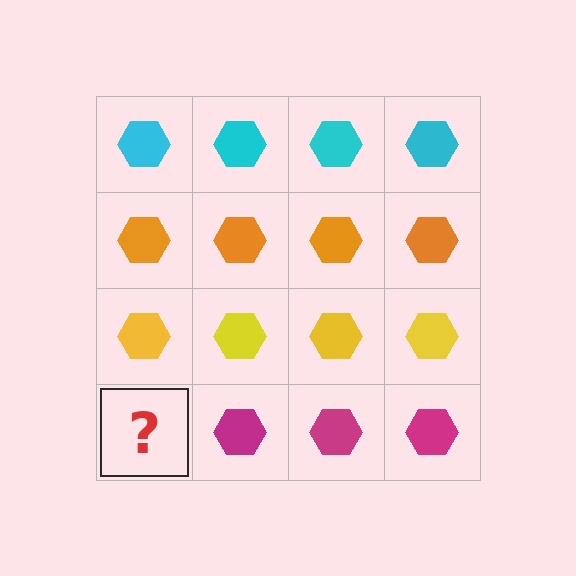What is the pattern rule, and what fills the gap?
The rule is that each row has a consistent color. The gap should be filled with a magenta hexagon.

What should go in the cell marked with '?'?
The missing cell should contain a magenta hexagon.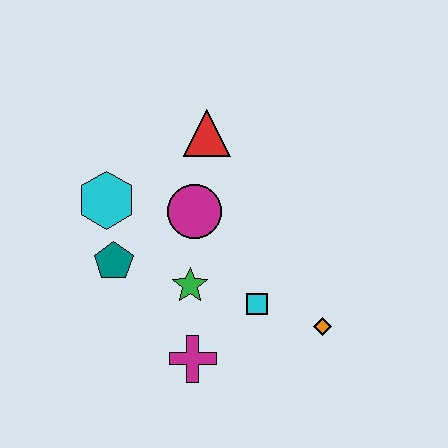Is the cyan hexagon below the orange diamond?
No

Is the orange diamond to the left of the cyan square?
No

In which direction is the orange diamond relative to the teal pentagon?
The orange diamond is to the right of the teal pentagon.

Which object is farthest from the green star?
The red triangle is farthest from the green star.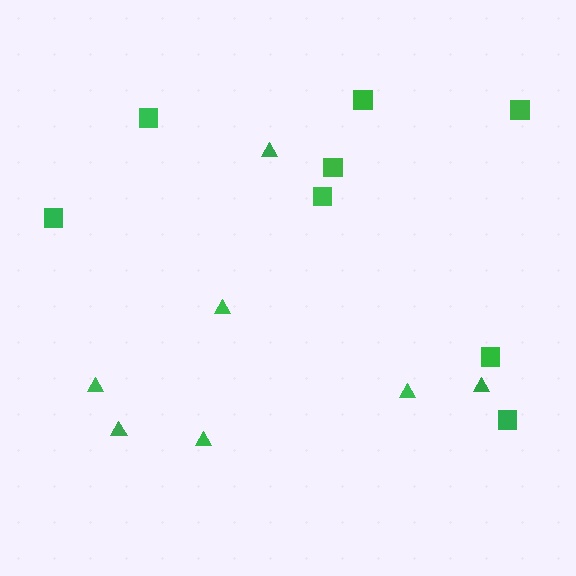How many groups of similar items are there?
There are 2 groups: one group of triangles (7) and one group of squares (8).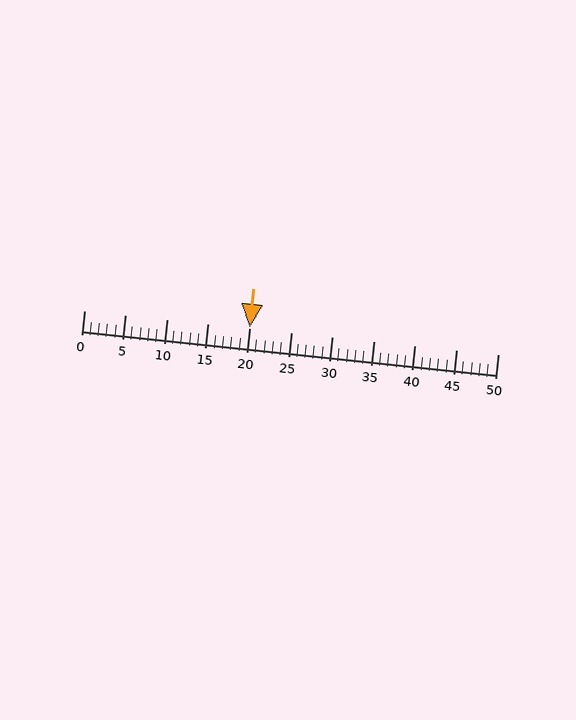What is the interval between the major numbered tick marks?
The major tick marks are spaced 5 units apart.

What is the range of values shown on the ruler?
The ruler shows values from 0 to 50.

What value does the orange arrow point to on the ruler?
The orange arrow points to approximately 20.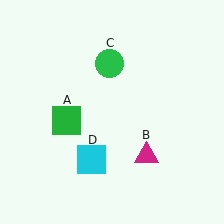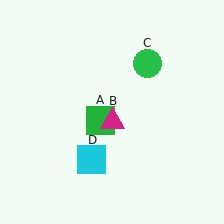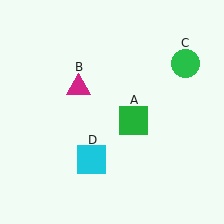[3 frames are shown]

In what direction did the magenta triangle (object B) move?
The magenta triangle (object B) moved up and to the left.